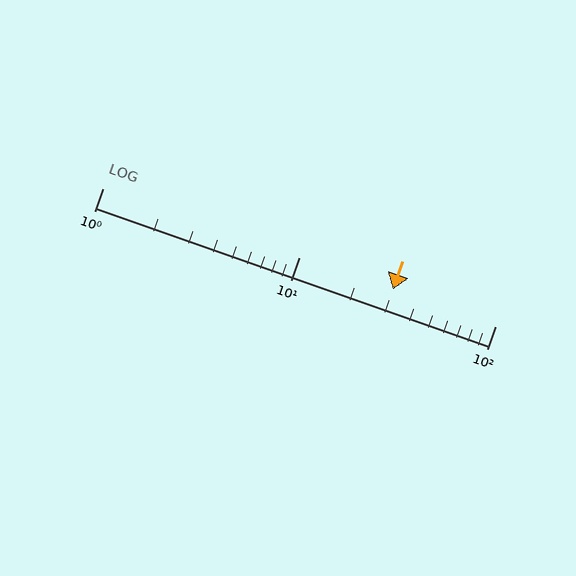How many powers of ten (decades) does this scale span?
The scale spans 2 decades, from 1 to 100.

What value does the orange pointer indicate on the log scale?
The pointer indicates approximately 30.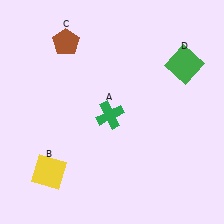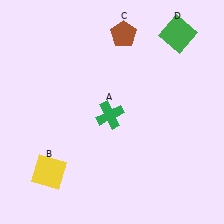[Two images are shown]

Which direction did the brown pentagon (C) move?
The brown pentagon (C) moved right.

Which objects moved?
The objects that moved are: the brown pentagon (C), the green square (D).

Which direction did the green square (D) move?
The green square (D) moved up.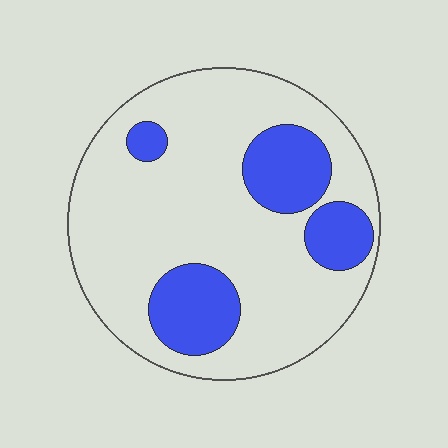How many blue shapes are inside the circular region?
4.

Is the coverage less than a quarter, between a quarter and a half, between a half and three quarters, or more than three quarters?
Less than a quarter.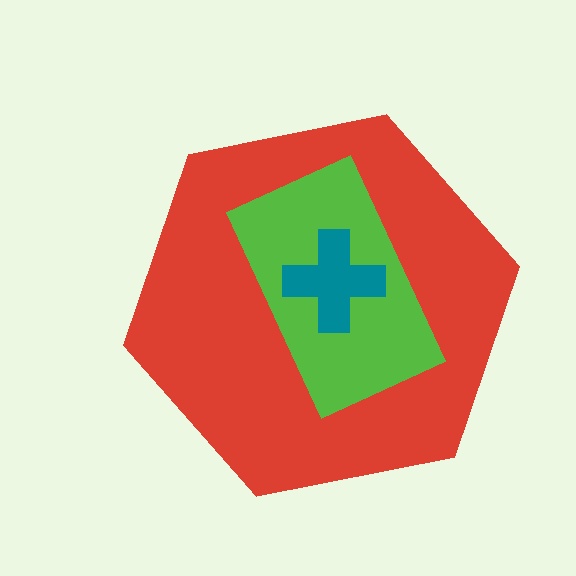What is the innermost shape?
The teal cross.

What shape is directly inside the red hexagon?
The lime rectangle.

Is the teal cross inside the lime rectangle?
Yes.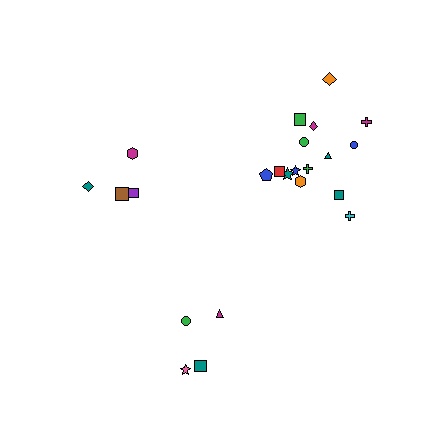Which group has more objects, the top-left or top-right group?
The top-right group.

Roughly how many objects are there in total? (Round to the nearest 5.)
Roughly 25 objects in total.